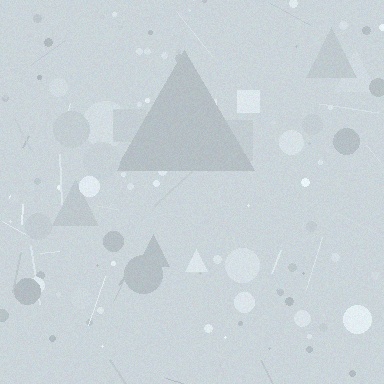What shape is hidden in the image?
A triangle is hidden in the image.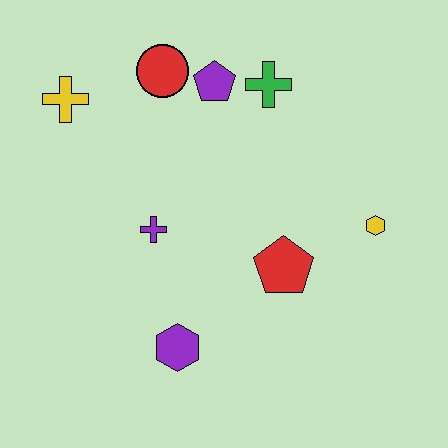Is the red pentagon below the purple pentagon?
Yes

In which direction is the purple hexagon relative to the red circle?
The purple hexagon is below the red circle.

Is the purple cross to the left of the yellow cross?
No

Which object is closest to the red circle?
The purple pentagon is closest to the red circle.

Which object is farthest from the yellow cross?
The yellow hexagon is farthest from the yellow cross.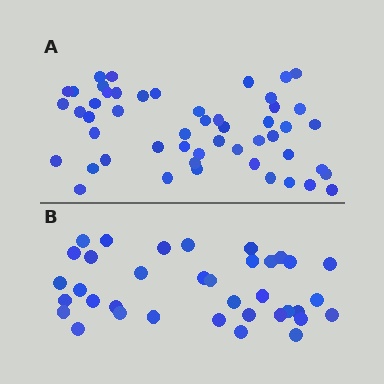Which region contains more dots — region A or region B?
Region A (the top region) has more dots.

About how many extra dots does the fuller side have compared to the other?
Region A has approximately 15 more dots than region B.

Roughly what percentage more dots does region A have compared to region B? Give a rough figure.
About 40% more.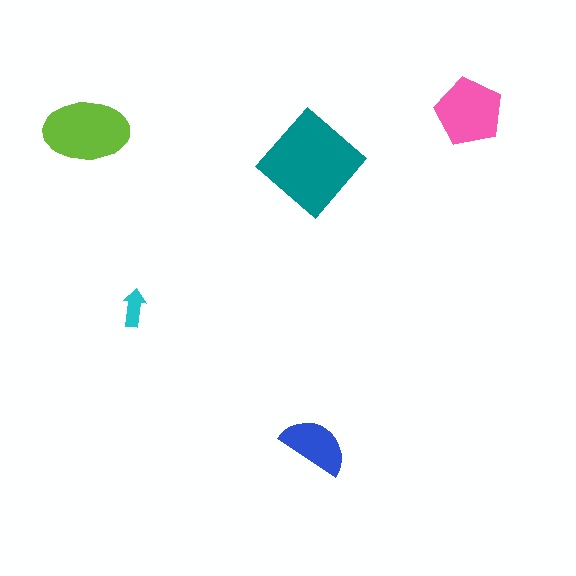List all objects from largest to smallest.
The teal diamond, the lime ellipse, the pink pentagon, the blue semicircle, the cyan arrow.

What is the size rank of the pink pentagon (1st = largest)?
3rd.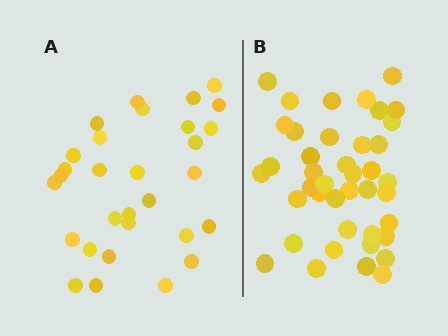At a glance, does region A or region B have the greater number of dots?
Region B (the right region) has more dots.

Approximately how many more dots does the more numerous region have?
Region B has roughly 12 or so more dots than region A.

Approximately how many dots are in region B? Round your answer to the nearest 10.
About 40 dots. (The exact count is 41, which rounds to 40.)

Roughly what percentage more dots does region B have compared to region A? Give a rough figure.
About 35% more.